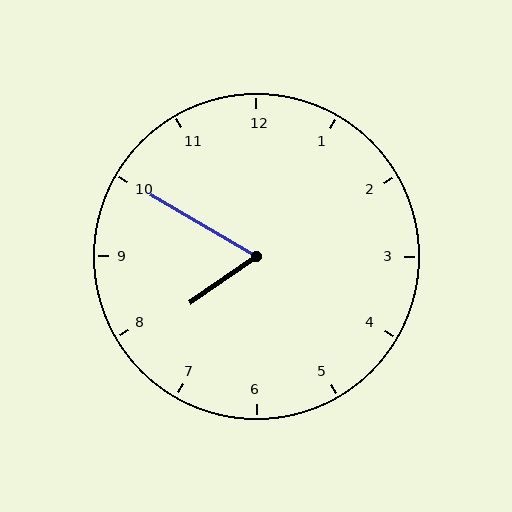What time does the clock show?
7:50.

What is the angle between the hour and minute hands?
Approximately 65 degrees.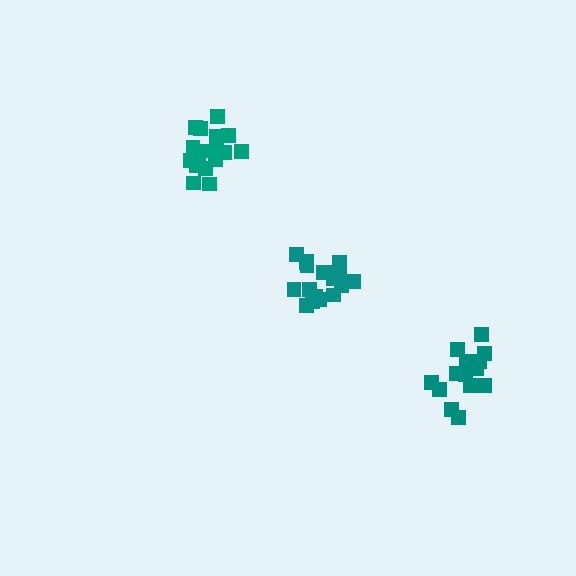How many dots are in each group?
Group 1: 18 dots, Group 2: 17 dots, Group 3: 18 dots (53 total).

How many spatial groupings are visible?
There are 3 spatial groupings.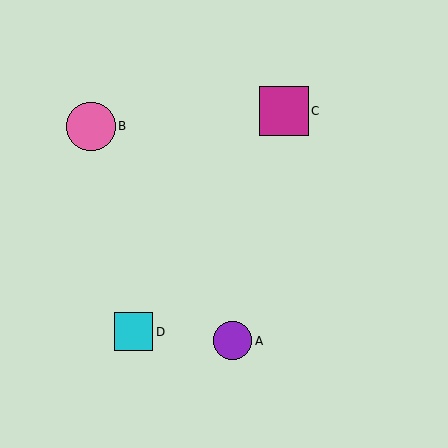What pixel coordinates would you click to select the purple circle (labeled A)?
Click at (233, 341) to select the purple circle A.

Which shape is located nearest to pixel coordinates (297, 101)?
The magenta square (labeled C) at (284, 111) is nearest to that location.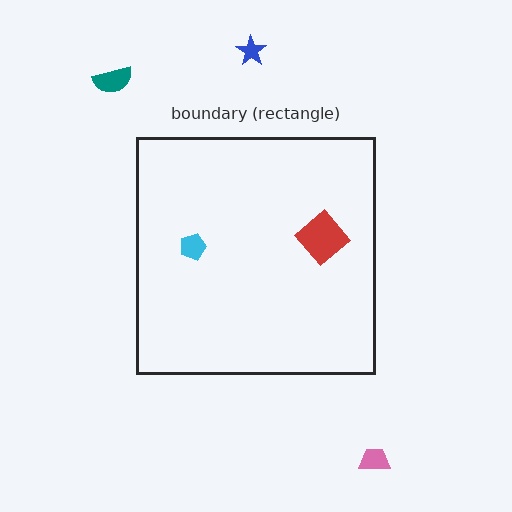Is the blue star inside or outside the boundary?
Outside.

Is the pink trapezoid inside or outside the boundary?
Outside.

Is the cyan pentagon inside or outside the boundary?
Inside.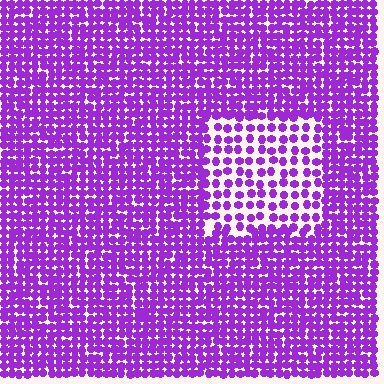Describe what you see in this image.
The image contains small purple elements arranged at two different densities. A rectangle-shaped region is visible where the elements are less densely packed than the surrounding area.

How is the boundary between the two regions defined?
The boundary is defined by a change in element density (approximately 2.0x ratio). All elements are the same color, size, and shape.